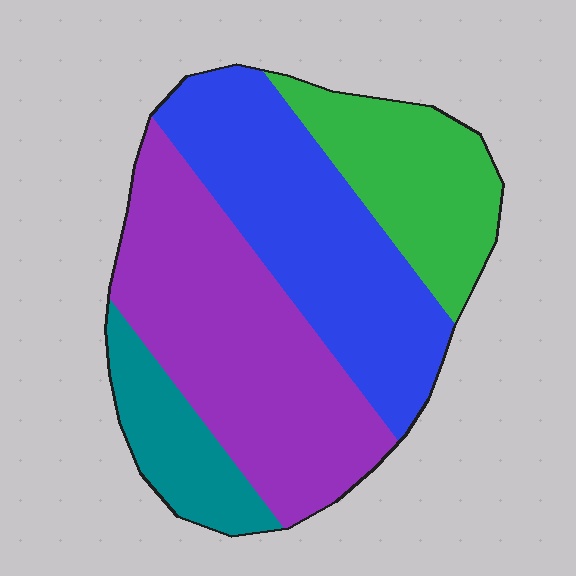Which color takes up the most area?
Purple, at roughly 35%.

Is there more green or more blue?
Blue.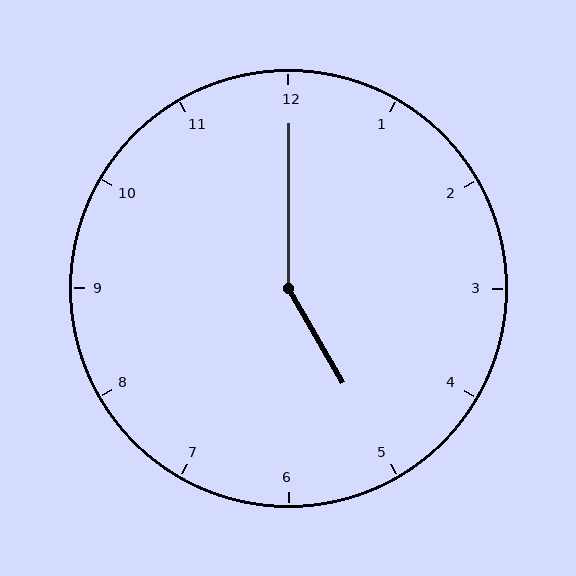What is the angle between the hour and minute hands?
Approximately 150 degrees.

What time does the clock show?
5:00.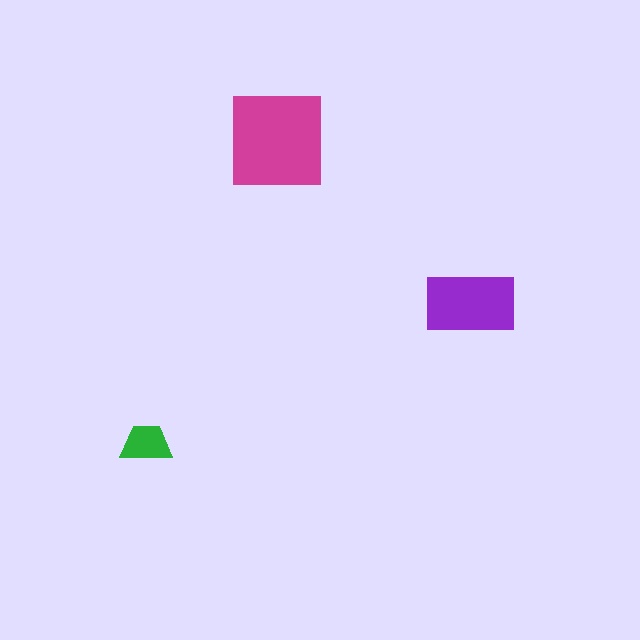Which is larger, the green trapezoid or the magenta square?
The magenta square.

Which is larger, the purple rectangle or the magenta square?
The magenta square.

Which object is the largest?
The magenta square.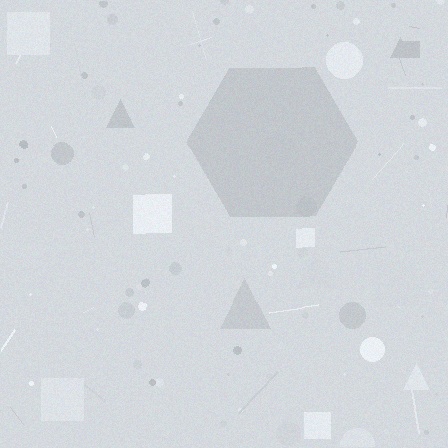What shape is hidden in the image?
A hexagon is hidden in the image.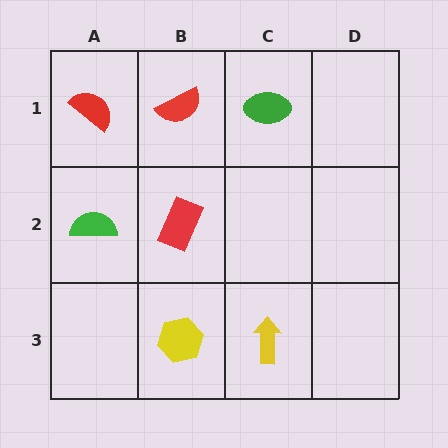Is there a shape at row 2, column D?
No, that cell is empty.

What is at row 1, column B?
A red semicircle.